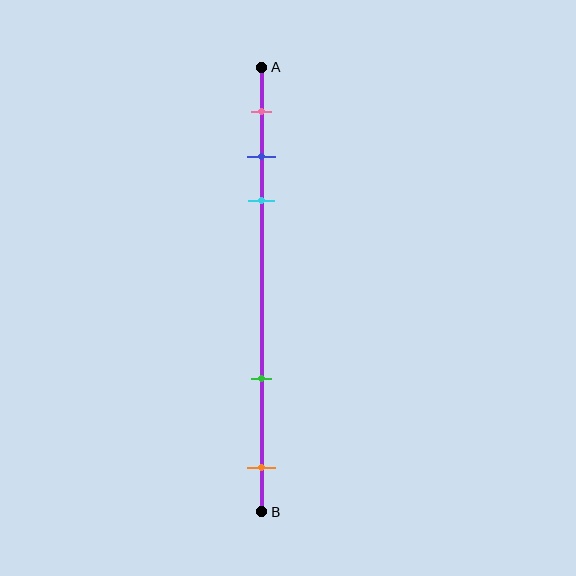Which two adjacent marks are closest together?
The blue and cyan marks are the closest adjacent pair.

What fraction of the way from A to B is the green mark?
The green mark is approximately 70% (0.7) of the way from A to B.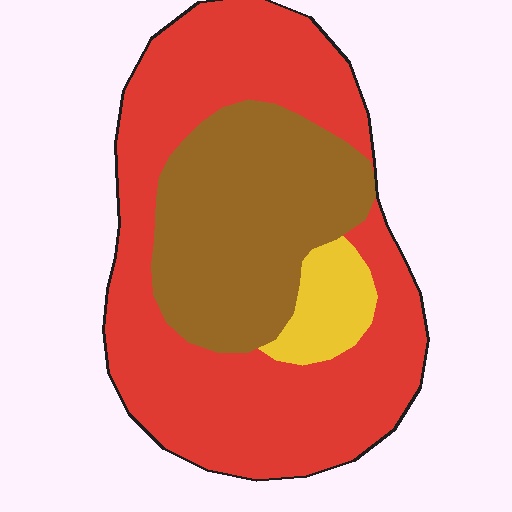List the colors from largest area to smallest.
From largest to smallest: red, brown, yellow.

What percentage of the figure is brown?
Brown takes up between a sixth and a third of the figure.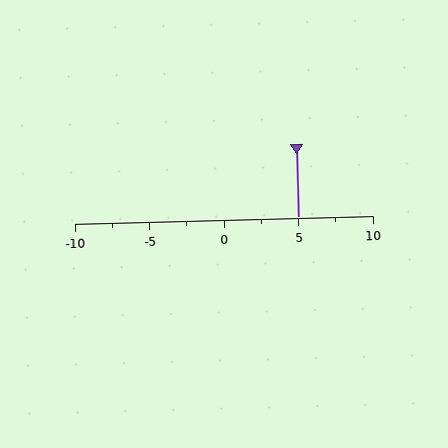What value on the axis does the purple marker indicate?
The marker indicates approximately 5.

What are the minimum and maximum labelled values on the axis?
The axis runs from -10 to 10.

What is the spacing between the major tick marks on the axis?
The major ticks are spaced 5 apart.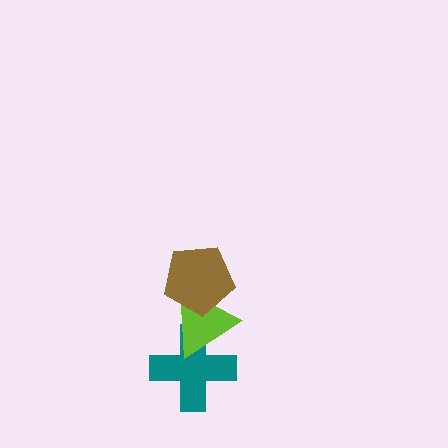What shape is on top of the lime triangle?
The brown pentagon is on top of the lime triangle.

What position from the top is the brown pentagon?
The brown pentagon is 1st from the top.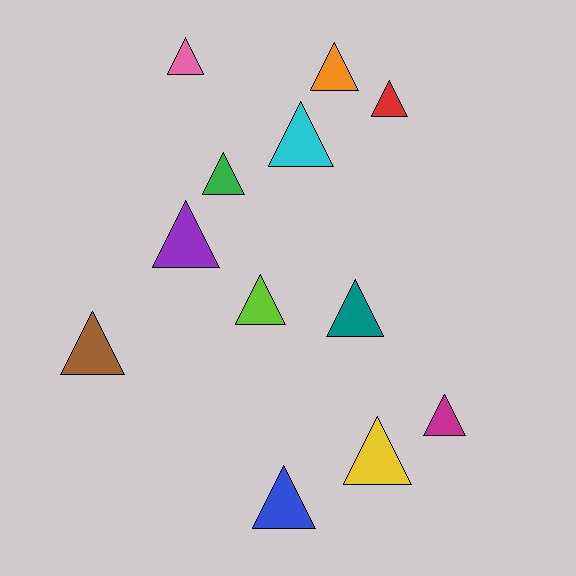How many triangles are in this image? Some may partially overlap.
There are 12 triangles.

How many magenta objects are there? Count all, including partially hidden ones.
There is 1 magenta object.